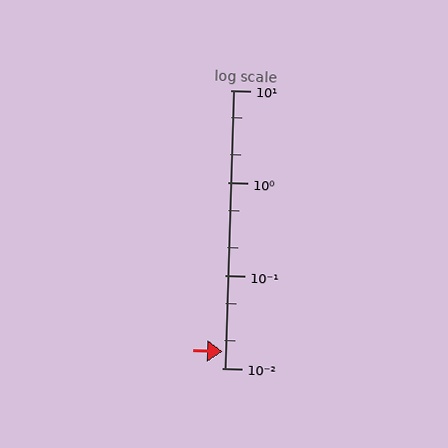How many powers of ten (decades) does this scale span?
The scale spans 3 decades, from 0.01 to 10.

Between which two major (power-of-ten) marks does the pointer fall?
The pointer is between 0.01 and 0.1.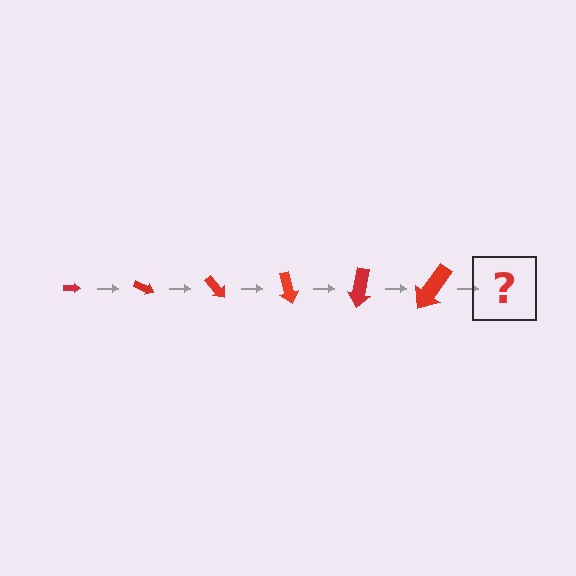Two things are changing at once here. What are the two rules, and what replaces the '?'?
The two rules are that the arrow grows larger each step and it rotates 25 degrees each step. The '?' should be an arrow, larger than the previous one and rotated 150 degrees from the start.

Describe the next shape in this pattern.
It should be an arrow, larger than the previous one and rotated 150 degrees from the start.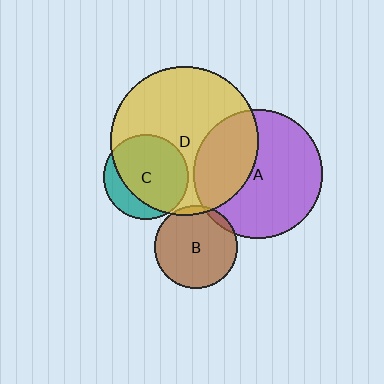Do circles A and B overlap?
Yes.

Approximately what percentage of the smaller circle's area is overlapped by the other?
Approximately 5%.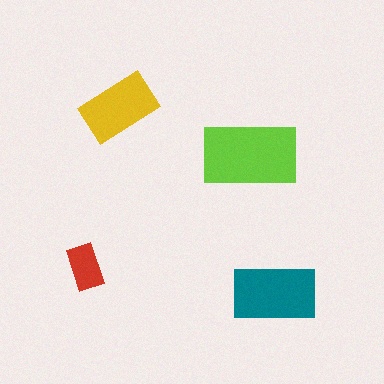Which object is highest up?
The yellow rectangle is topmost.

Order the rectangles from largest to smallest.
the lime one, the teal one, the yellow one, the red one.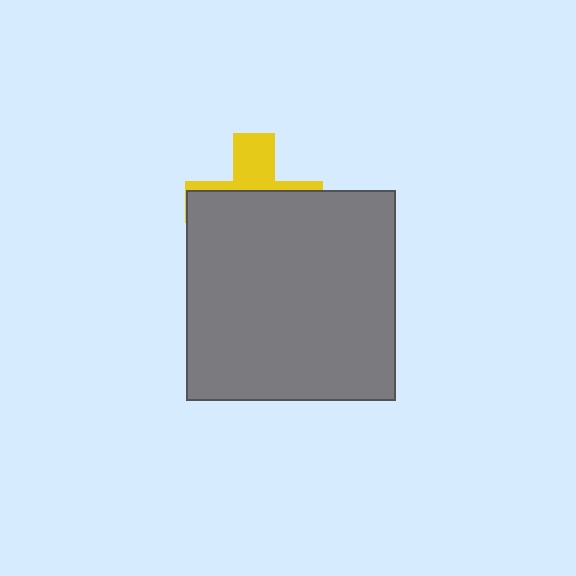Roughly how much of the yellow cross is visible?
A small part of it is visible (roughly 32%).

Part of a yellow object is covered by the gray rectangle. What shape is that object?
It is a cross.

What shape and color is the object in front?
The object in front is a gray rectangle.